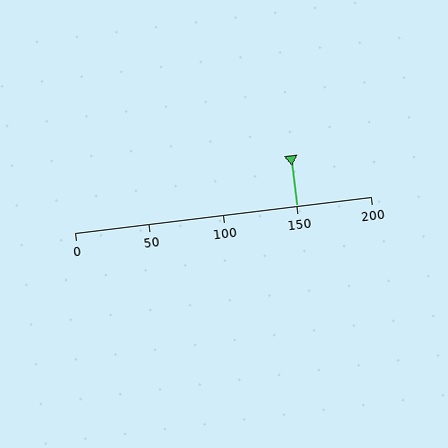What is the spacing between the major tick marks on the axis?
The major ticks are spaced 50 apart.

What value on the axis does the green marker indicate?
The marker indicates approximately 150.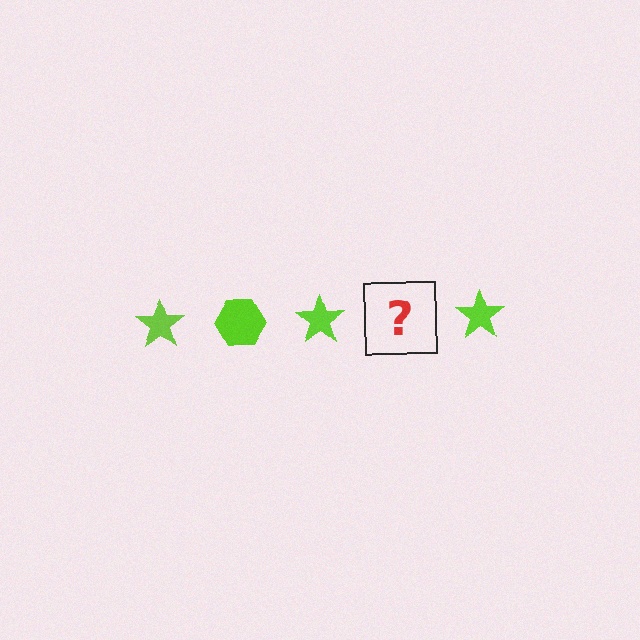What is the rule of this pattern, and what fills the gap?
The rule is that the pattern cycles through star, hexagon shapes in lime. The gap should be filled with a lime hexagon.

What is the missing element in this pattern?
The missing element is a lime hexagon.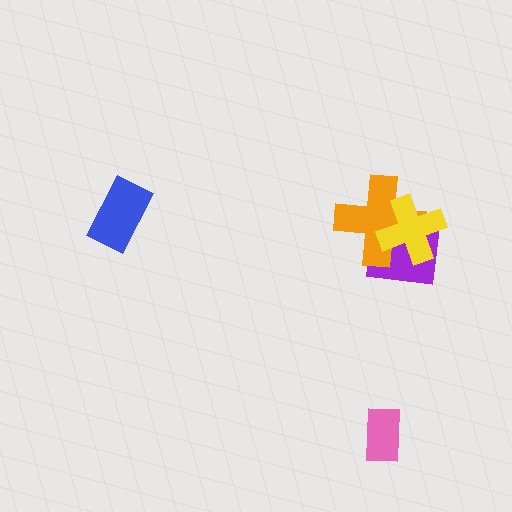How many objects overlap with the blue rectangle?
0 objects overlap with the blue rectangle.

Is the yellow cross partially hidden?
No, no other shape covers it.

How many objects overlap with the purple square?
2 objects overlap with the purple square.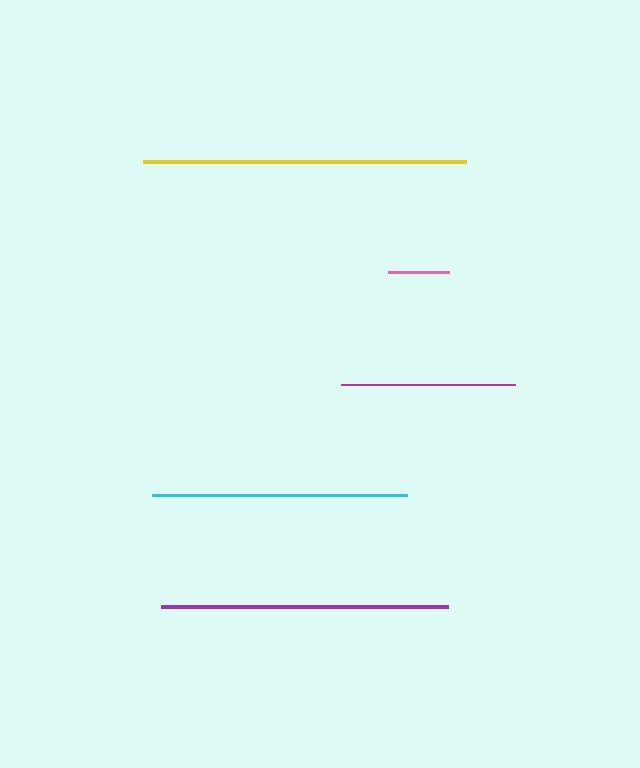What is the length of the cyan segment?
The cyan segment is approximately 254 pixels long.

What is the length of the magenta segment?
The magenta segment is approximately 174 pixels long.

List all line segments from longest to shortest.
From longest to shortest: yellow, purple, cyan, magenta, pink.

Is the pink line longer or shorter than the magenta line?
The magenta line is longer than the pink line.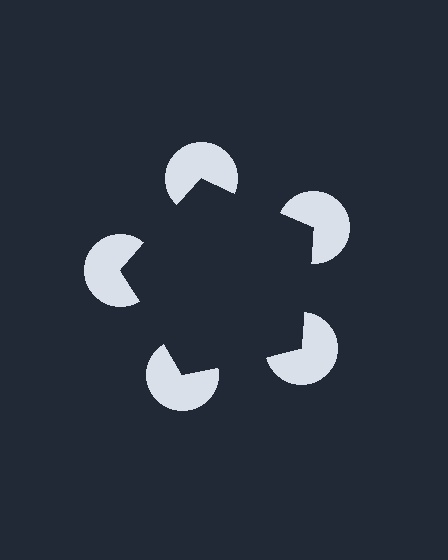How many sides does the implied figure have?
5 sides.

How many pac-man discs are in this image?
There are 5 — one at each vertex of the illusory pentagon.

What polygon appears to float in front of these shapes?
An illusory pentagon — its edges are inferred from the aligned wedge cuts in the pac-man discs, not physically drawn.